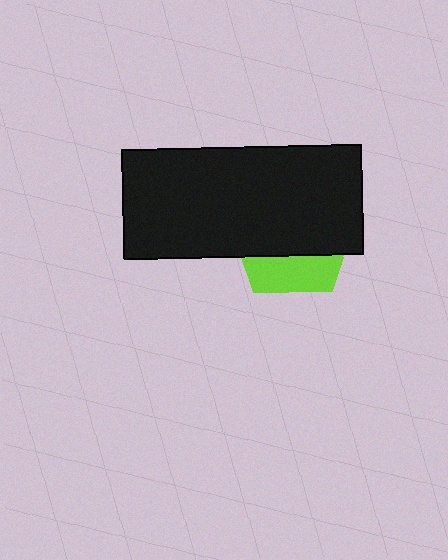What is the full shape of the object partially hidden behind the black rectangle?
The partially hidden object is a lime pentagon.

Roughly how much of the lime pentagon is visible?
A small part of it is visible (roughly 30%).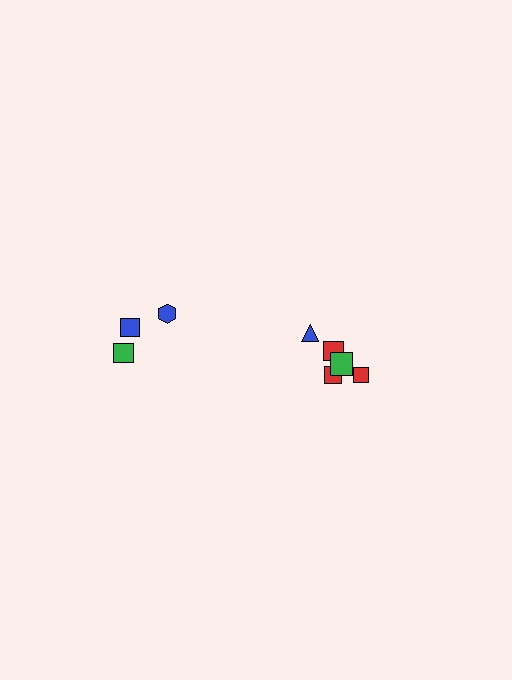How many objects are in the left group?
There are 3 objects.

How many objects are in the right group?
There are 5 objects.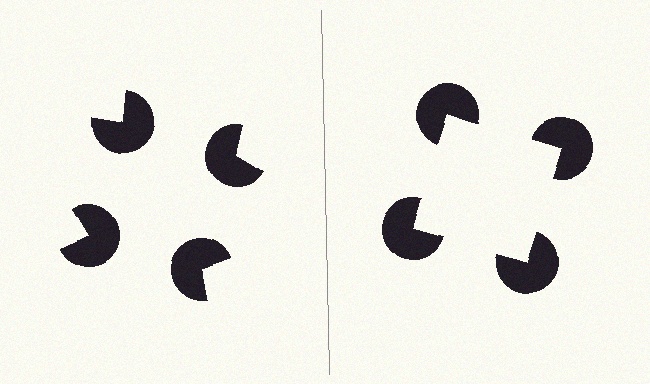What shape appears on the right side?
An illusory square.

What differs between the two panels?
The pac-man discs are positioned identically on both sides; only the wedge orientations differ. On the right they align to a square; on the left they are misaligned.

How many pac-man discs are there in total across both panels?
8 — 4 on each side.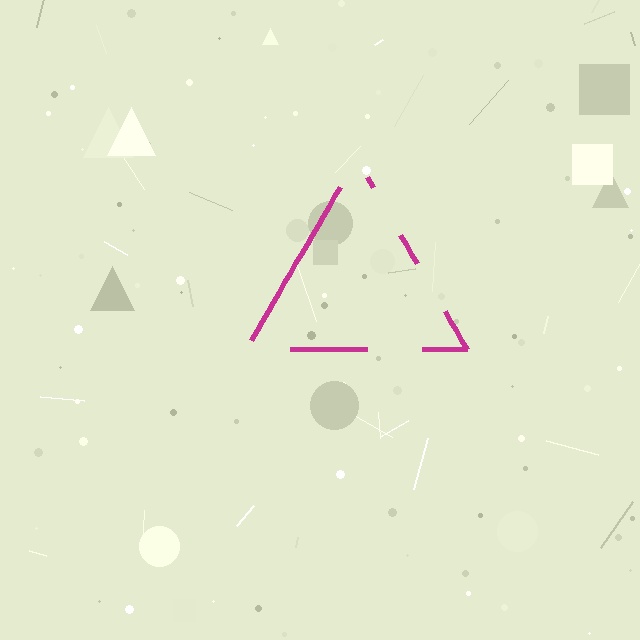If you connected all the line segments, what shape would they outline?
They would outline a triangle.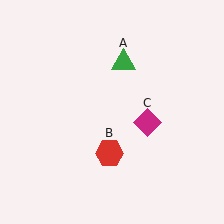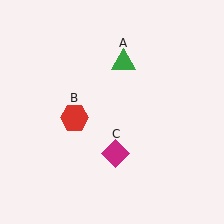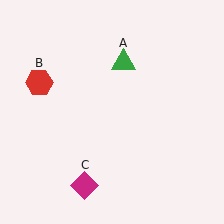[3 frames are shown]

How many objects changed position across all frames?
2 objects changed position: red hexagon (object B), magenta diamond (object C).